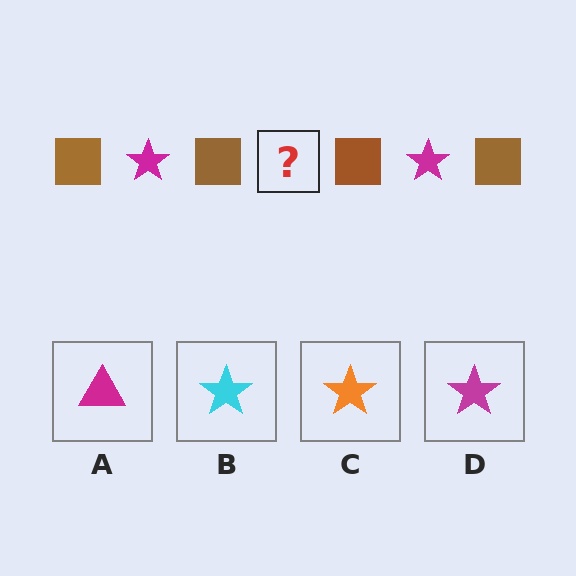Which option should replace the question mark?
Option D.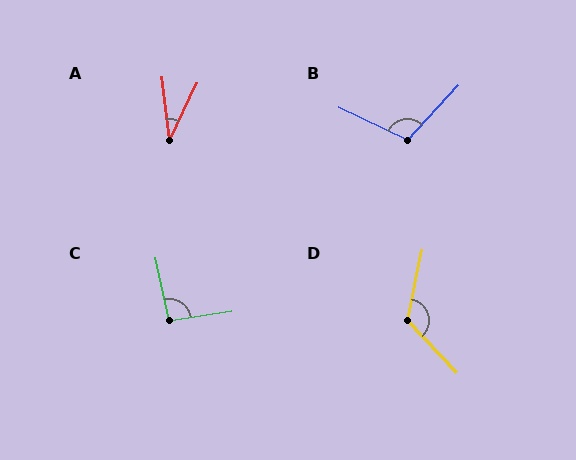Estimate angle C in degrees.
Approximately 94 degrees.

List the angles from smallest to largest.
A (32°), C (94°), B (107°), D (125°).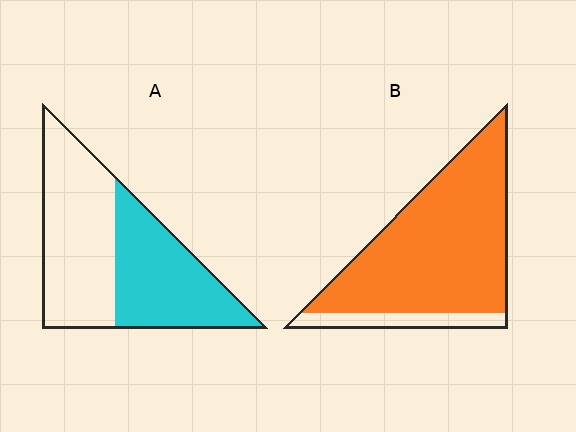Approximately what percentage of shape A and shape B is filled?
A is approximately 45% and B is approximately 85%.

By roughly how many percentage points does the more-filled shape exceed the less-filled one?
By roughly 40 percentage points (B over A).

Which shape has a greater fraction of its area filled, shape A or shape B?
Shape B.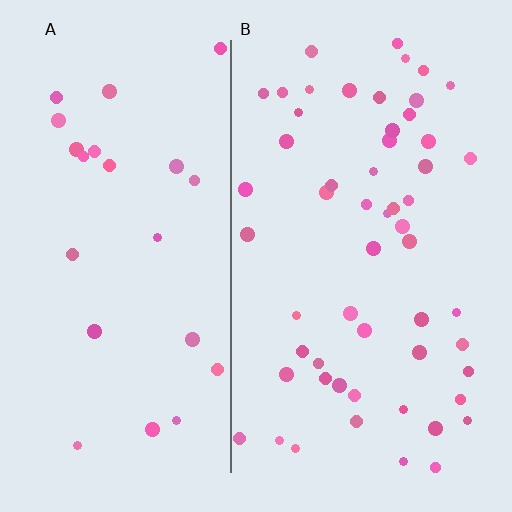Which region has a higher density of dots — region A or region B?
B (the right).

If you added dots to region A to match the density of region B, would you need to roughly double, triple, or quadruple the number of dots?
Approximately double.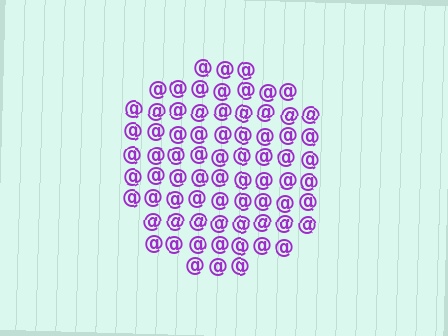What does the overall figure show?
The overall figure shows a circle.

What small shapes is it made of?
It is made of small at signs.